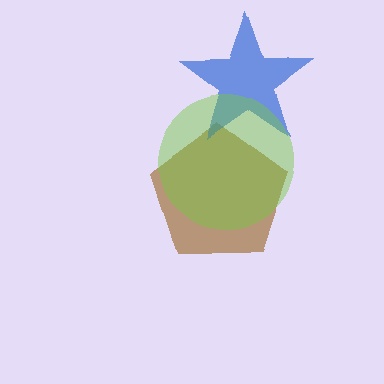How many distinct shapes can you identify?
There are 3 distinct shapes: a brown pentagon, a blue star, a lime circle.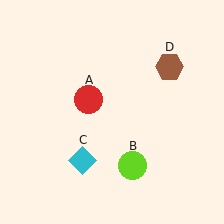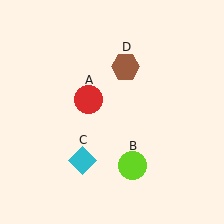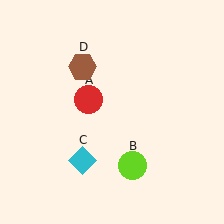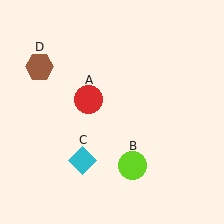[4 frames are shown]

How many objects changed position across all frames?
1 object changed position: brown hexagon (object D).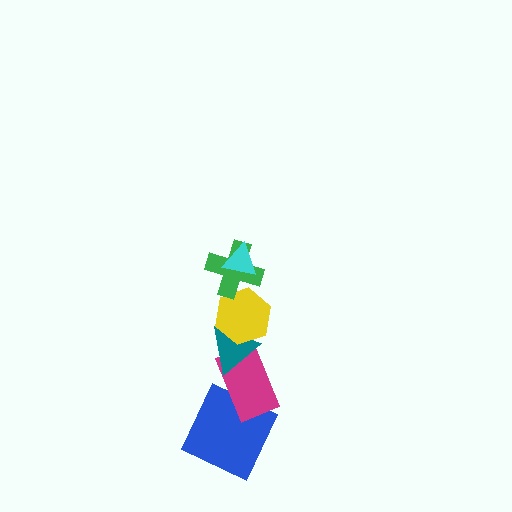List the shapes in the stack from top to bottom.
From top to bottom: the cyan triangle, the green cross, the yellow hexagon, the teal triangle, the magenta rectangle, the blue square.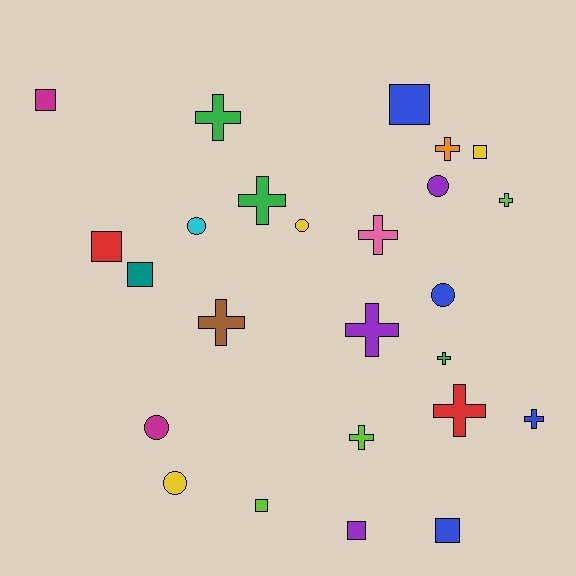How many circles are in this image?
There are 6 circles.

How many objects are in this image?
There are 25 objects.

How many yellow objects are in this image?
There are 3 yellow objects.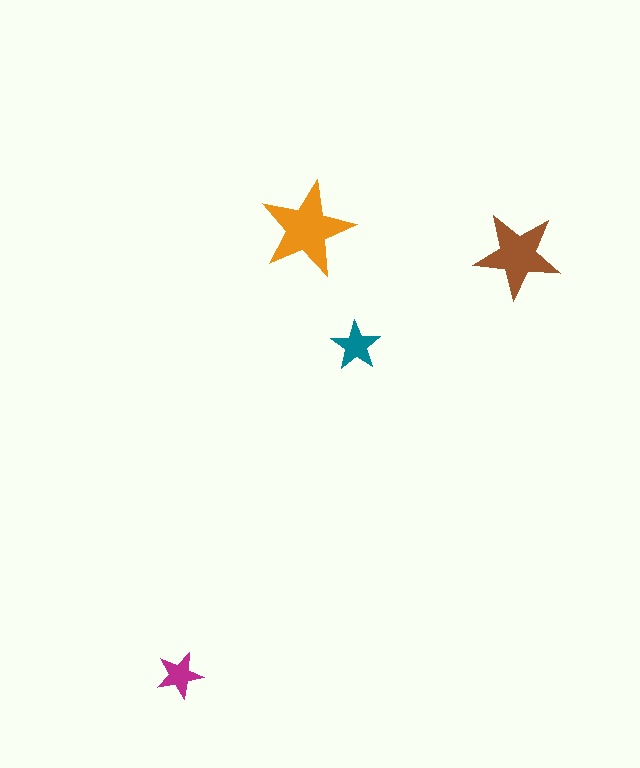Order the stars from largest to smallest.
the orange one, the brown one, the teal one, the magenta one.